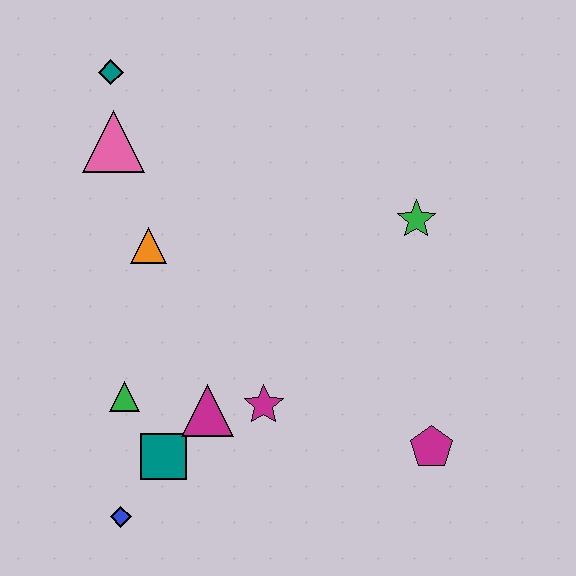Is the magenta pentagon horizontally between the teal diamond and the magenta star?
No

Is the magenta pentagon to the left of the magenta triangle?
No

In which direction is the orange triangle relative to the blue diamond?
The orange triangle is above the blue diamond.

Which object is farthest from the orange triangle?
The magenta pentagon is farthest from the orange triangle.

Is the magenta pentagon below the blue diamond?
No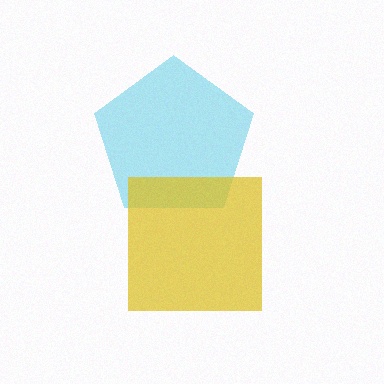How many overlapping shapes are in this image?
There are 2 overlapping shapes in the image.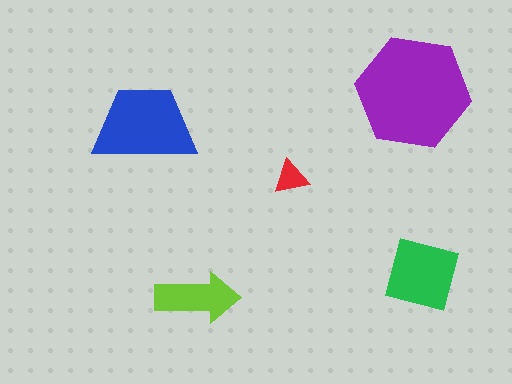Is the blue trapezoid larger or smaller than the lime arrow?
Larger.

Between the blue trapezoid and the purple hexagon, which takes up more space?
The purple hexagon.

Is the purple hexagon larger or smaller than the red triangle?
Larger.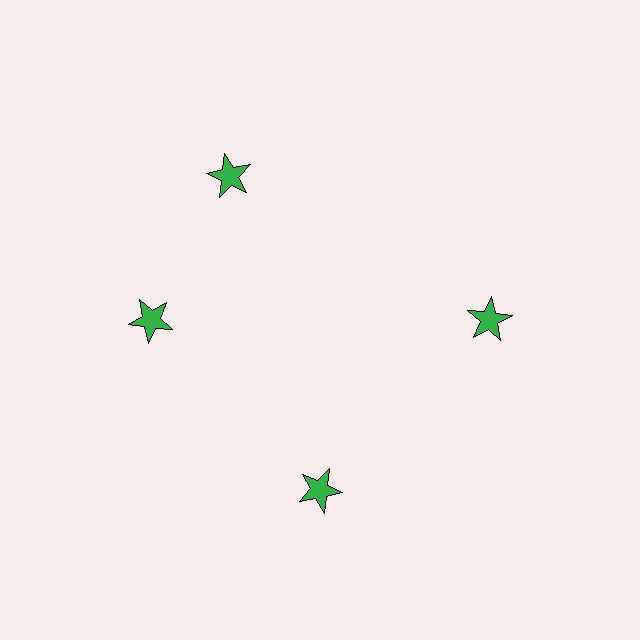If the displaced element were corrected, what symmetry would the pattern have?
It would have 4-fold rotational symmetry — the pattern would map onto itself every 90 degrees.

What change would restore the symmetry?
The symmetry would be restored by rotating it back into even spacing with its neighbors so that all 4 stars sit at equal angles and equal distance from the center.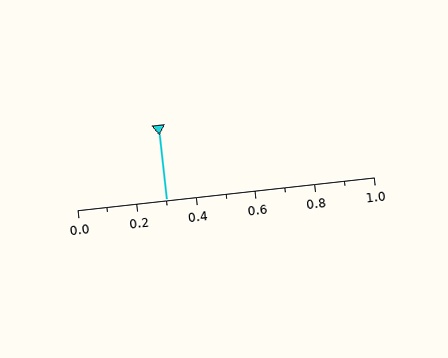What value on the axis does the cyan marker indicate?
The marker indicates approximately 0.3.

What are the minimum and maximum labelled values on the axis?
The axis runs from 0.0 to 1.0.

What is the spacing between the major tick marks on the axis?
The major ticks are spaced 0.2 apart.